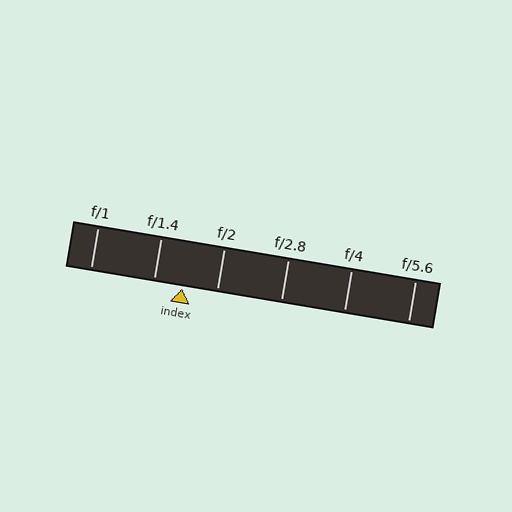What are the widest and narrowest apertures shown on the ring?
The widest aperture shown is f/1 and the narrowest is f/5.6.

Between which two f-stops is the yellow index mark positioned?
The index mark is between f/1.4 and f/2.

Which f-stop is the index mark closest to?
The index mark is closest to f/1.4.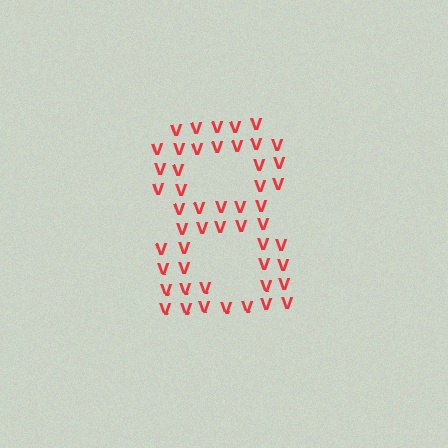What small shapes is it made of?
It is made of small letter V's.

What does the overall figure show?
The overall figure shows the digit 8.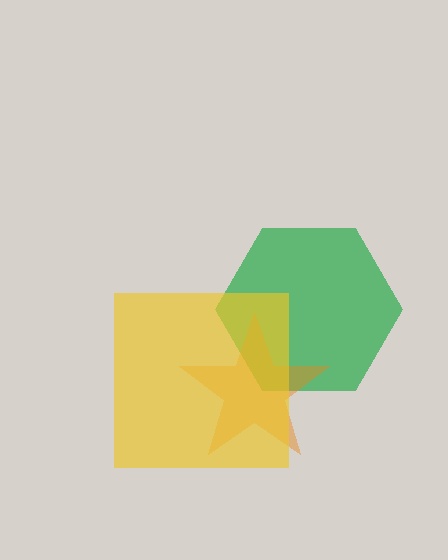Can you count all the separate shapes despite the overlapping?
Yes, there are 3 separate shapes.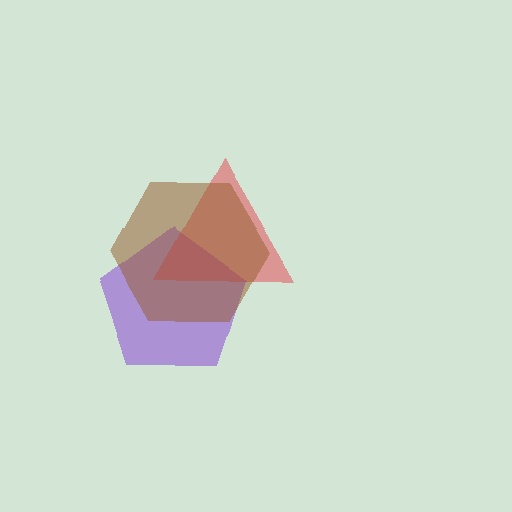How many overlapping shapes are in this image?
There are 3 overlapping shapes in the image.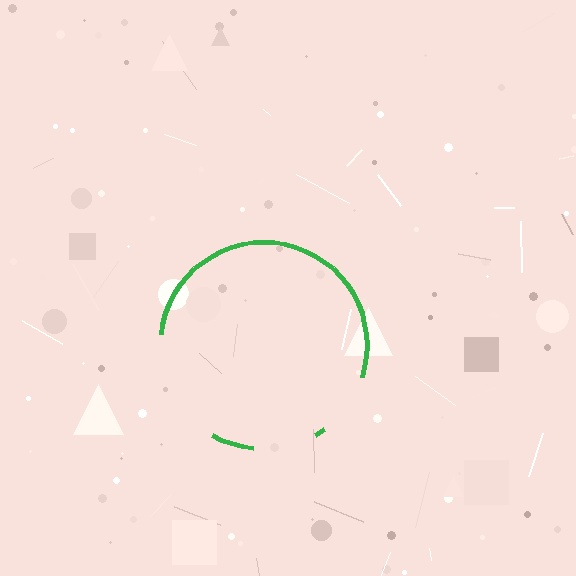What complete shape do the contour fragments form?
The contour fragments form a circle.